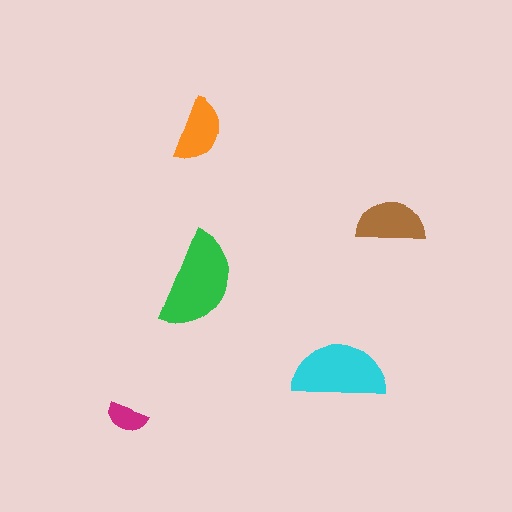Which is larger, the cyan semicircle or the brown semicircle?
The cyan one.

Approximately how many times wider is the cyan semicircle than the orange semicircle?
About 1.5 times wider.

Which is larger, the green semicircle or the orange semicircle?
The green one.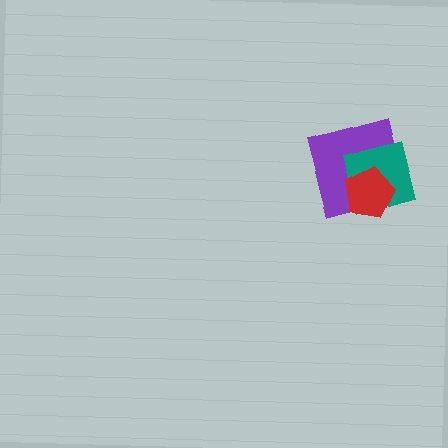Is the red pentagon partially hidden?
No, no other shape covers it.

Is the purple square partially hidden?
Yes, it is partially covered by another shape.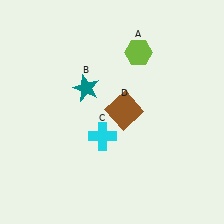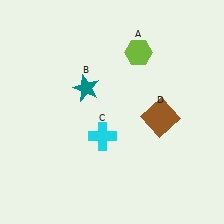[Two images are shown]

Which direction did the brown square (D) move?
The brown square (D) moved right.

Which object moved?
The brown square (D) moved right.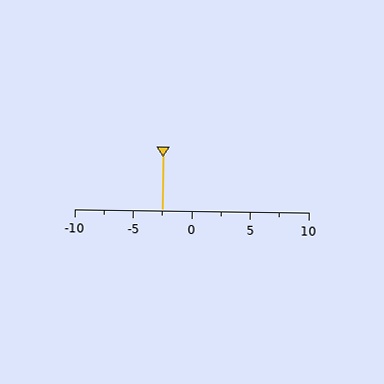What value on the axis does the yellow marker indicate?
The marker indicates approximately -2.5.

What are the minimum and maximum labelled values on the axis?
The axis runs from -10 to 10.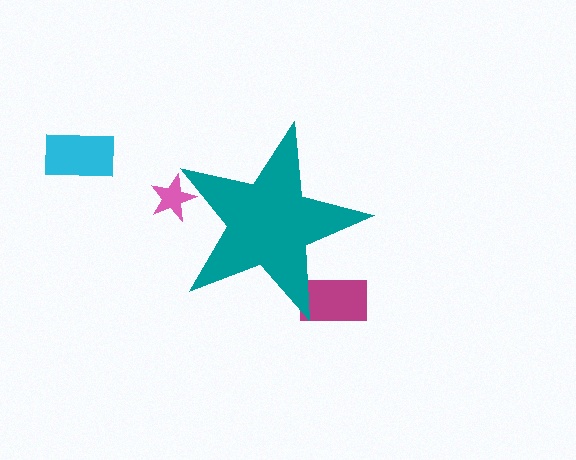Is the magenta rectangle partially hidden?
Yes, the magenta rectangle is partially hidden behind the teal star.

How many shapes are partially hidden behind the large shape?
2 shapes are partially hidden.